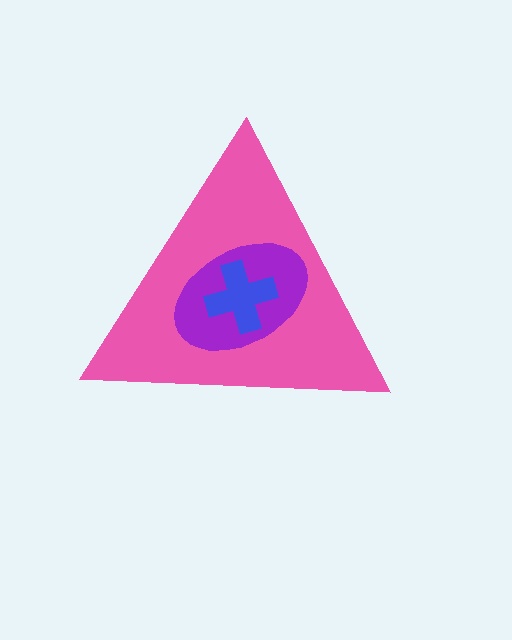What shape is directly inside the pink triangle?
The purple ellipse.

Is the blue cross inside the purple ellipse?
Yes.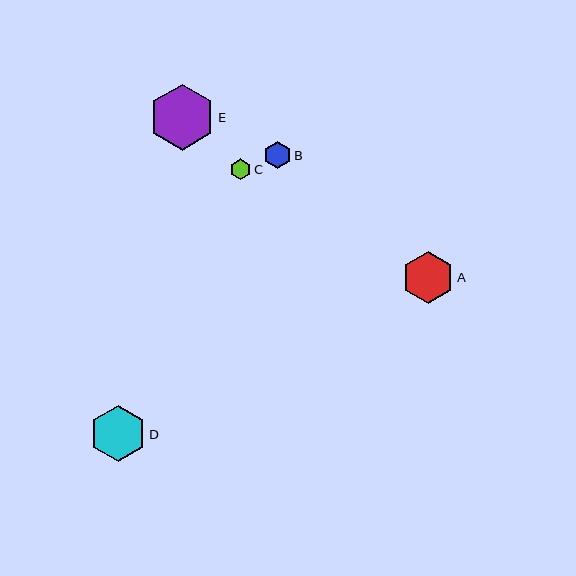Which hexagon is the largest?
Hexagon E is the largest with a size of approximately 65 pixels.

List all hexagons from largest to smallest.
From largest to smallest: E, D, A, B, C.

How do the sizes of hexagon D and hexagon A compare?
Hexagon D and hexagon A are approximately the same size.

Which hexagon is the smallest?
Hexagon C is the smallest with a size of approximately 21 pixels.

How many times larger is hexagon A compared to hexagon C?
Hexagon A is approximately 2.5 times the size of hexagon C.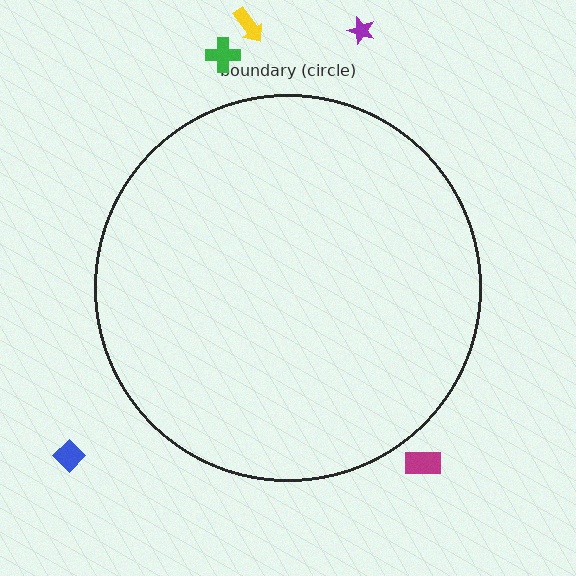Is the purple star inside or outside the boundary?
Outside.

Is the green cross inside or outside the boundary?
Outside.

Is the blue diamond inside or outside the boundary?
Outside.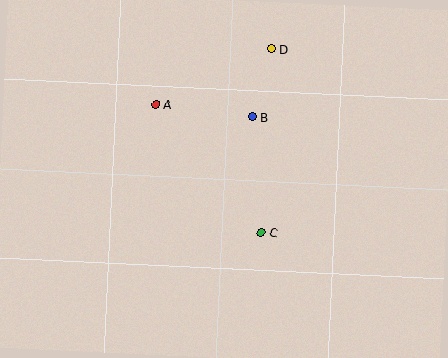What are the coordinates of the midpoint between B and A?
The midpoint between B and A is at (204, 111).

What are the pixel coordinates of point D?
Point D is at (272, 49).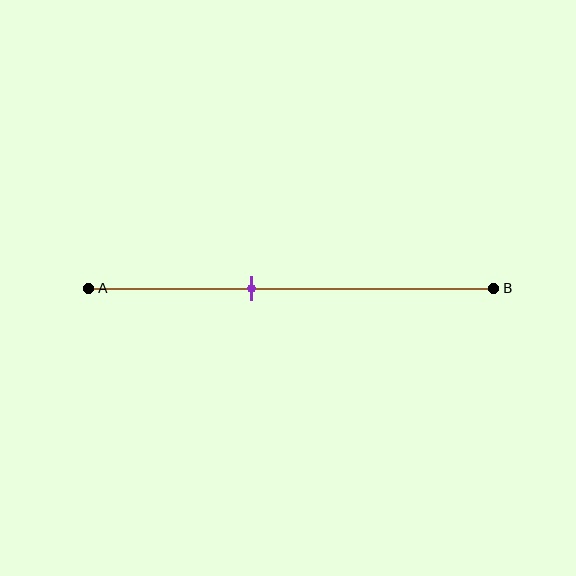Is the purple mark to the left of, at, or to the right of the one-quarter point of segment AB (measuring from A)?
The purple mark is to the right of the one-quarter point of segment AB.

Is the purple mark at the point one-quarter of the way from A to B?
No, the mark is at about 40% from A, not at the 25% one-quarter point.